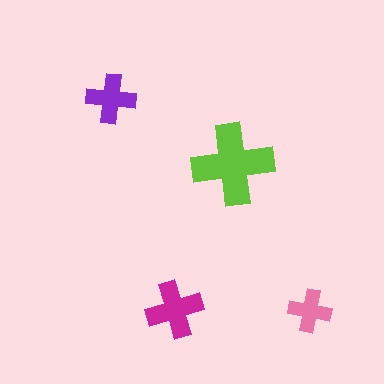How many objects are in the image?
There are 4 objects in the image.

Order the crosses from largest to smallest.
the lime one, the magenta one, the purple one, the pink one.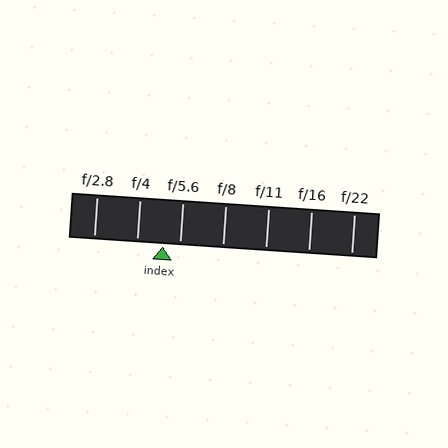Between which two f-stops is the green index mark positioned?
The index mark is between f/4 and f/5.6.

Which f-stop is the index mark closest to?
The index mark is closest to f/5.6.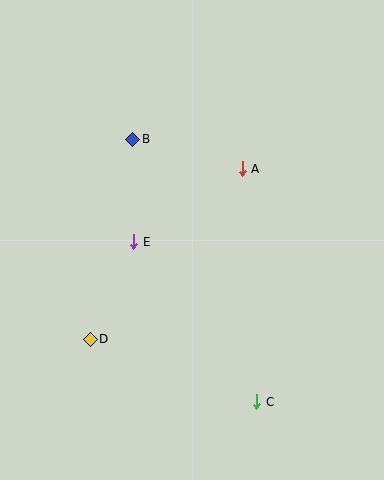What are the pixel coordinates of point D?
Point D is at (90, 339).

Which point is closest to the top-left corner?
Point B is closest to the top-left corner.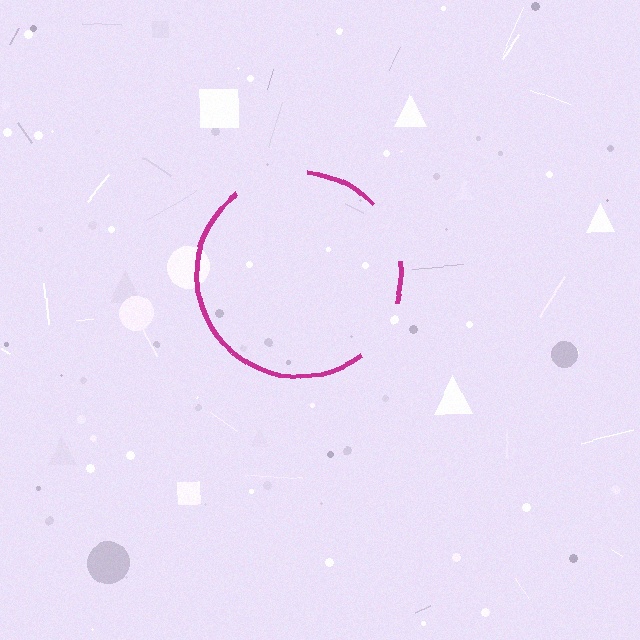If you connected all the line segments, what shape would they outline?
They would outline a circle.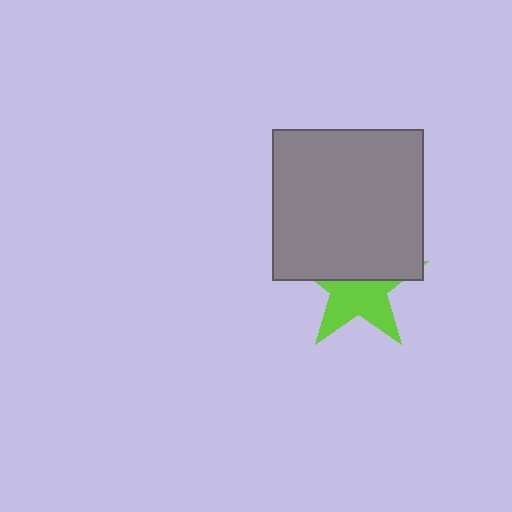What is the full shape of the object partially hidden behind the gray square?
The partially hidden object is a lime star.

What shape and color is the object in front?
The object in front is a gray square.